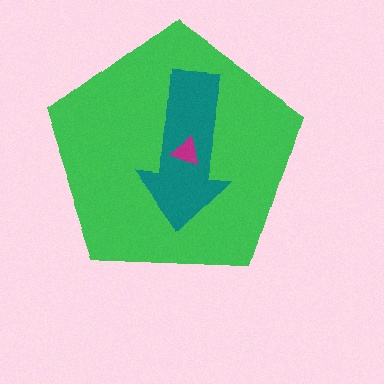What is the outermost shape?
The green pentagon.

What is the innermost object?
The magenta triangle.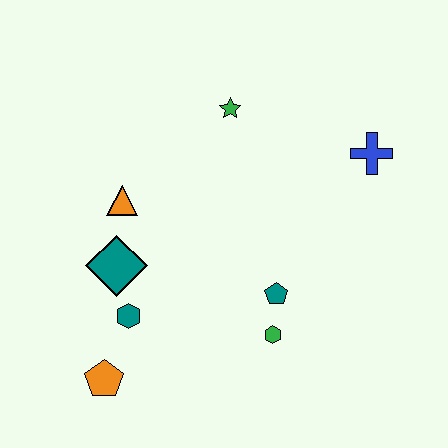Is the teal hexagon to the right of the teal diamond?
Yes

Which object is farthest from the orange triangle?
The blue cross is farthest from the orange triangle.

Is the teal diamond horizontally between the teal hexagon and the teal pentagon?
No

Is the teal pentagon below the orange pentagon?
No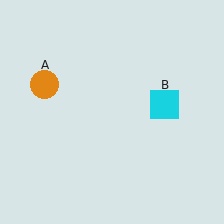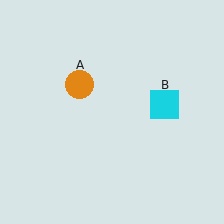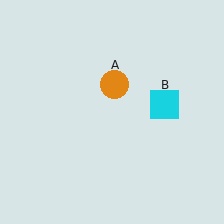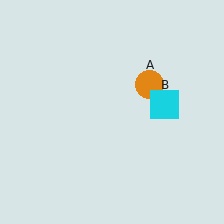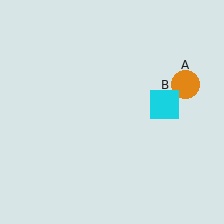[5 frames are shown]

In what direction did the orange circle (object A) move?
The orange circle (object A) moved right.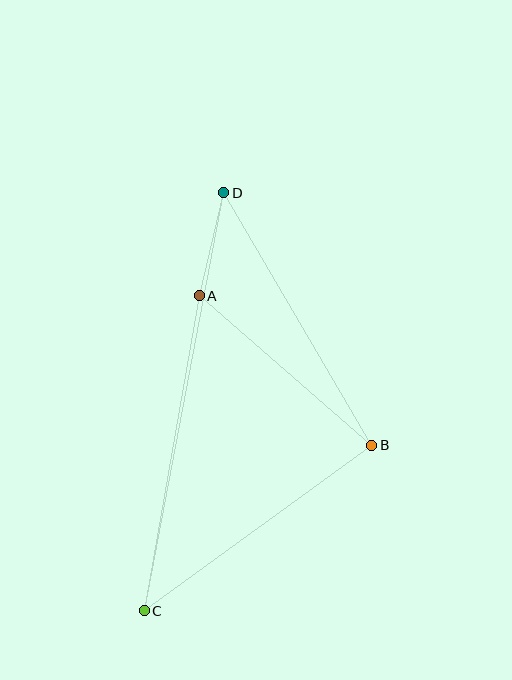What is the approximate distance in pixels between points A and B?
The distance between A and B is approximately 228 pixels.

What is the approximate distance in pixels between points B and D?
The distance between B and D is approximately 293 pixels.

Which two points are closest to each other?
Points A and D are closest to each other.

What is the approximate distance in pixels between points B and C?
The distance between B and C is approximately 281 pixels.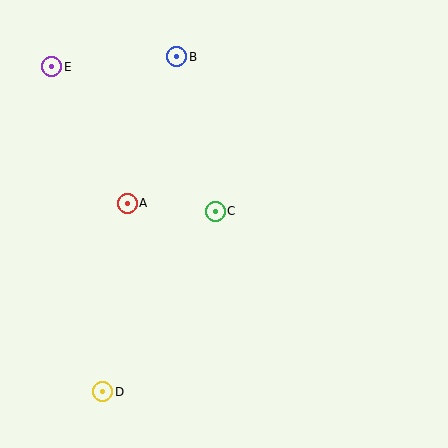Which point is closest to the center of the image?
Point C at (215, 211) is closest to the center.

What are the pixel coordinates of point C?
Point C is at (215, 211).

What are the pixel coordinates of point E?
Point E is at (52, 67).